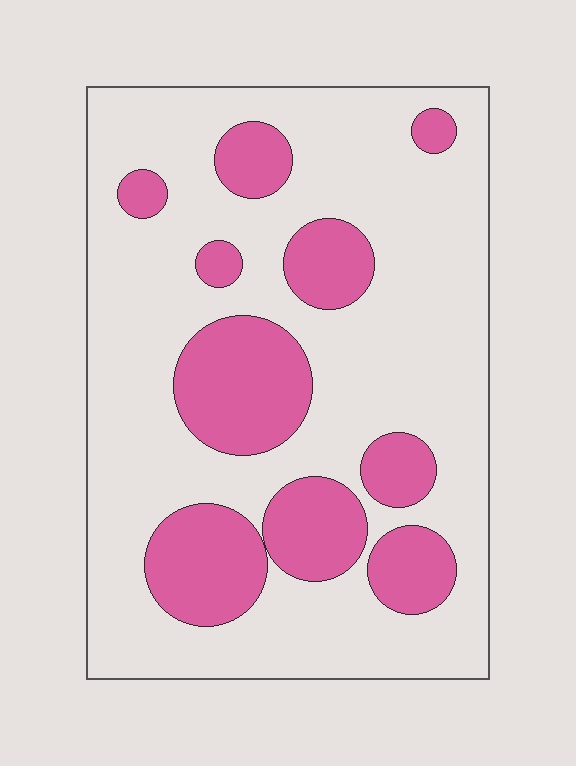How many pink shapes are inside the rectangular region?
10.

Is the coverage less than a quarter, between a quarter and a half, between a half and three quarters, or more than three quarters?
Between a quarter and a half.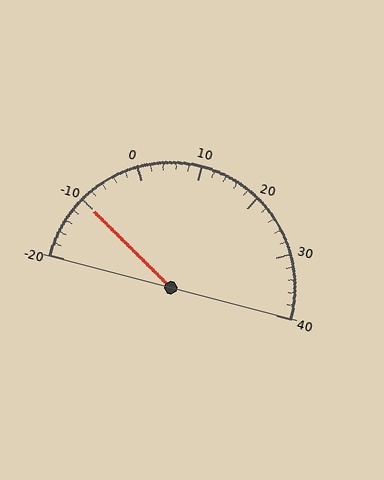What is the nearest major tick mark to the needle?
The nearest major tick mark is -10.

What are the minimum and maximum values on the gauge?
The gauge ranges from -20 to 40.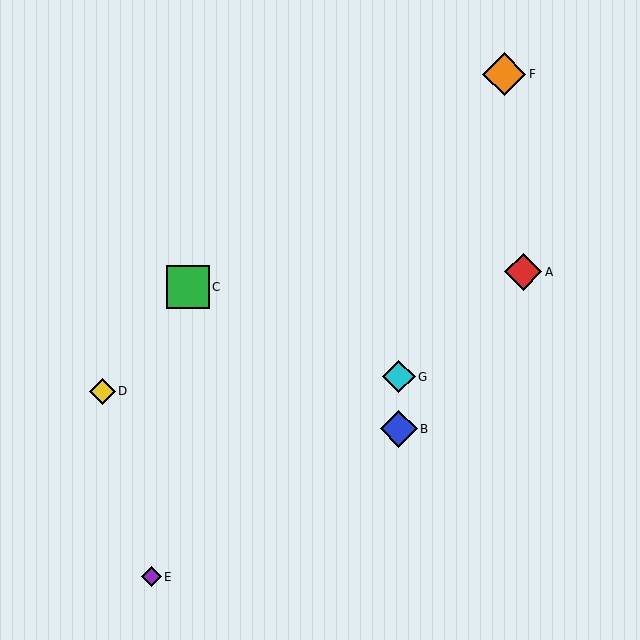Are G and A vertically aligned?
No, G is at x≈399 and A is at x≈523.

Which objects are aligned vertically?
Objects B, G are aligned vertically.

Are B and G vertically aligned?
Yes, both are at x≈399.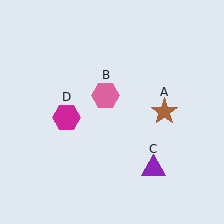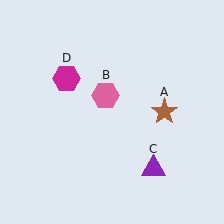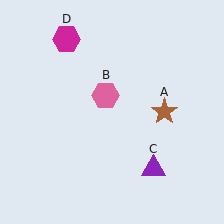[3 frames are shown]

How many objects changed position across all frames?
1 object changed position: magenta hexagon (object D).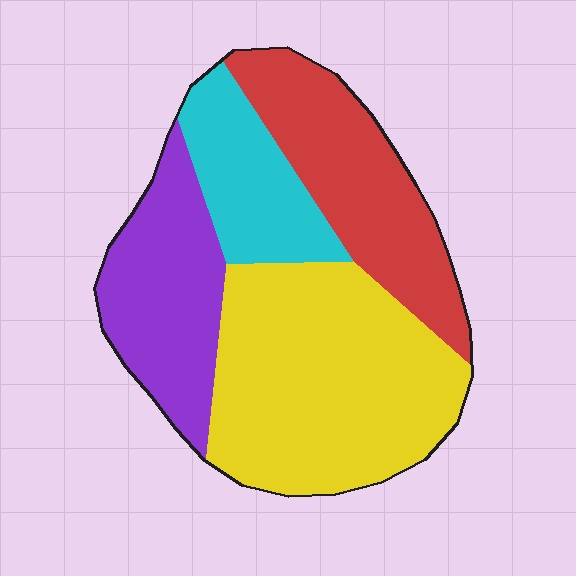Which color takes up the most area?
Yellow, at roughly 40%.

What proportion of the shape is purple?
Purple covers about 20% of the shape.